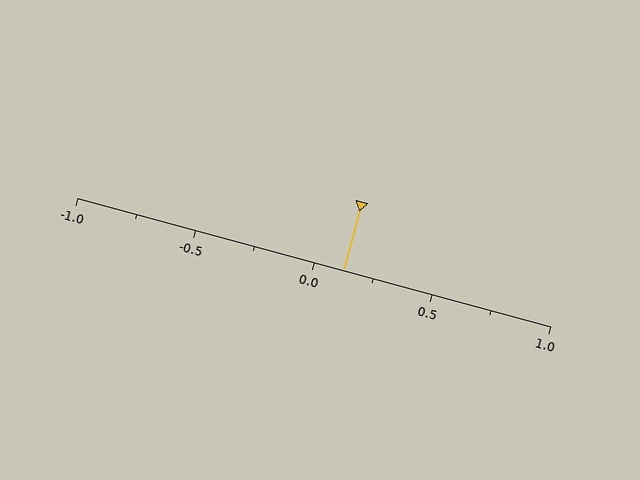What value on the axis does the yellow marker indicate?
The marker indicates approximately 0.12.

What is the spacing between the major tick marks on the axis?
The major ticks are spaced 0.5 apart.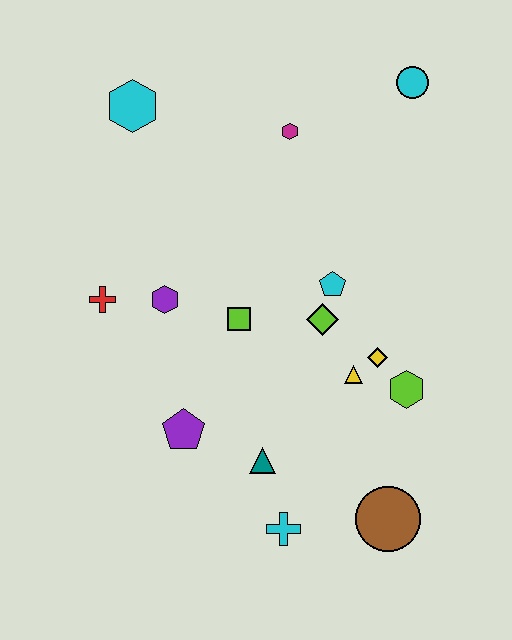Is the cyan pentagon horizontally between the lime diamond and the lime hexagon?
Yes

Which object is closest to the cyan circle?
The magenta hexagon is closest to the cyan circle.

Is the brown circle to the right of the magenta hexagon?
Yes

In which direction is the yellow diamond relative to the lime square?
The yellow diamond is to the right of the lime square.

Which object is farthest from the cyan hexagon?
The brown circle is farthest from the cyan hexagon.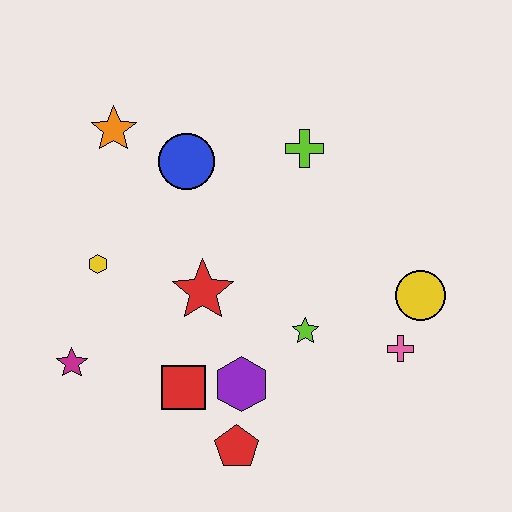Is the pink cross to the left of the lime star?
No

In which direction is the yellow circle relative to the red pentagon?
The yellow circle is to the right of the red pentagon.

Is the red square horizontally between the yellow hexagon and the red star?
Yes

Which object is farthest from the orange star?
The pink cross is farthest from the orange star.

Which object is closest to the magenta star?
The yellow hexagon is closest to the magenta star.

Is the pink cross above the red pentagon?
Yes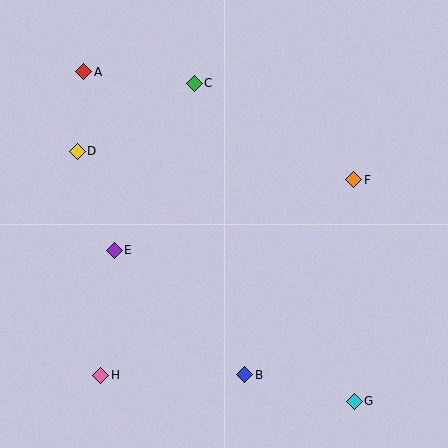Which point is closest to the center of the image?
Point E at (114, 250) is closest to the center.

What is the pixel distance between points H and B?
The distance between H and B is 144 pixels.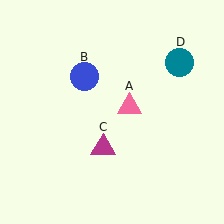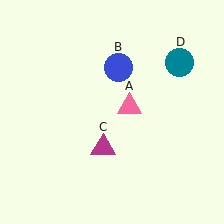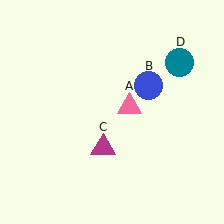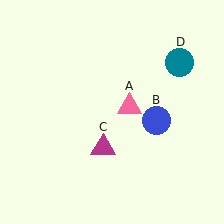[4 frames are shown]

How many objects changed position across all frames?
1 object changed position: blue circle (object B).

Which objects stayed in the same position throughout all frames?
Pink triangle (object A) and magenta triangle (object C) and teal circle (object D) remained stationary.